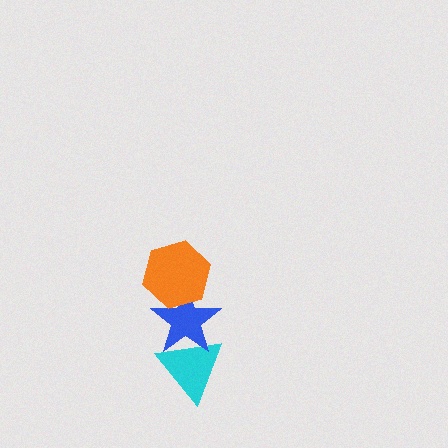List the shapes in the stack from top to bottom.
From top to bottom: the orange hexagon, the blue star, the cyan triangle.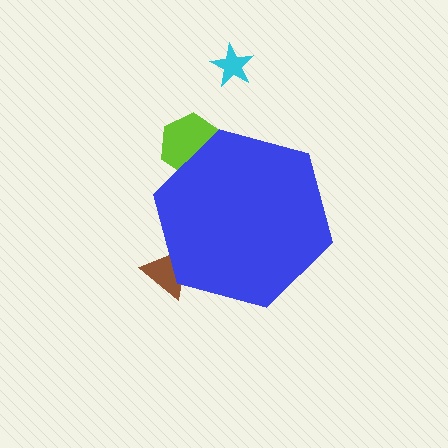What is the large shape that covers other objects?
A blue hexagon.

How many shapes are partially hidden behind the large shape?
3 shapes are partially hidden.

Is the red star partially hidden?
Yes, the red star is partially hidden behind the blue hexagon.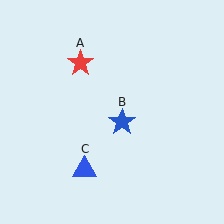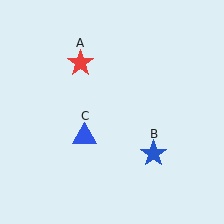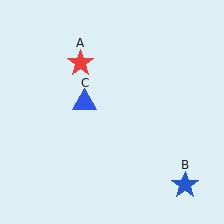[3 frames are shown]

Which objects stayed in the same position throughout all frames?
Red star (object A) remained stationary.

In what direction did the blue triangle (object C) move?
The blue triangle (object C) moved up.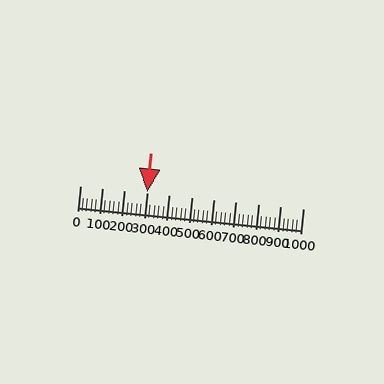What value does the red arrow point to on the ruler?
The red arrow points to approximately 300.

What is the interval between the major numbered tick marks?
The major tick marks are spaced 100 units apart.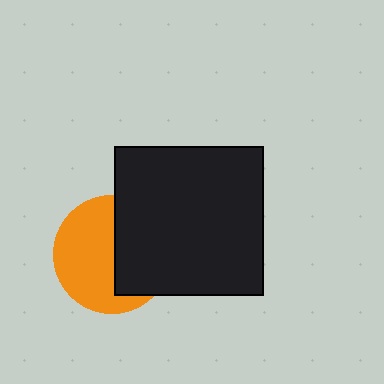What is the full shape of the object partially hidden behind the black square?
The partially hidden object is an orange circle.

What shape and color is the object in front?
The object in front is a black square.